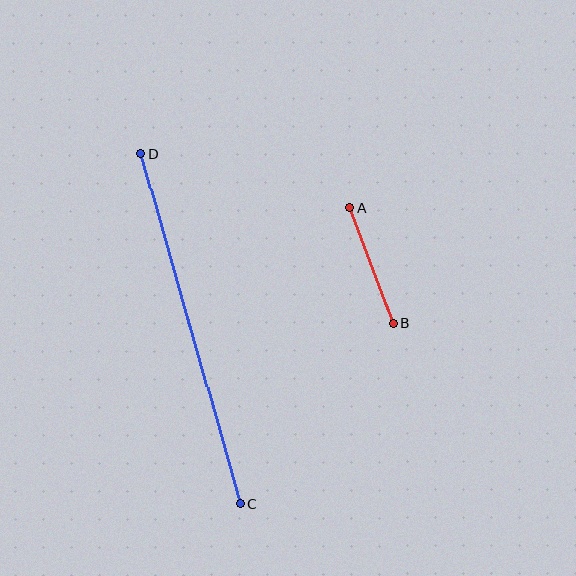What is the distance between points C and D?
The distance is approximately 364 pixels.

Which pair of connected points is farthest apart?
Points C and D are farthest apart.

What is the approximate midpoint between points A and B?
The midpoint is at approximately (371, 266) pixels.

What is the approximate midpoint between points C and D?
The midpoint is at approximately (191, 329) pixels.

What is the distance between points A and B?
The distance is approximately 125 pixels.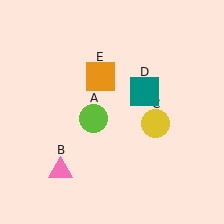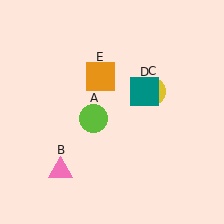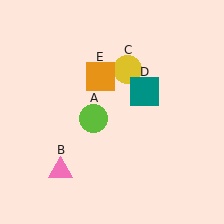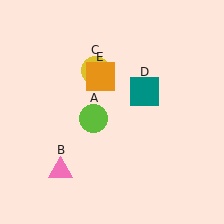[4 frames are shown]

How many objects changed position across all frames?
1 object changed position: yellow circle (object C).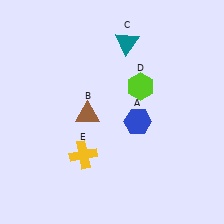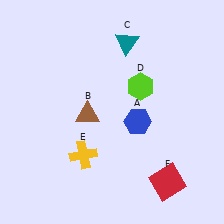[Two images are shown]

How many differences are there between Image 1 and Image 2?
There is 1 difference between the two images.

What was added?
A red square (F) was added in Image 2.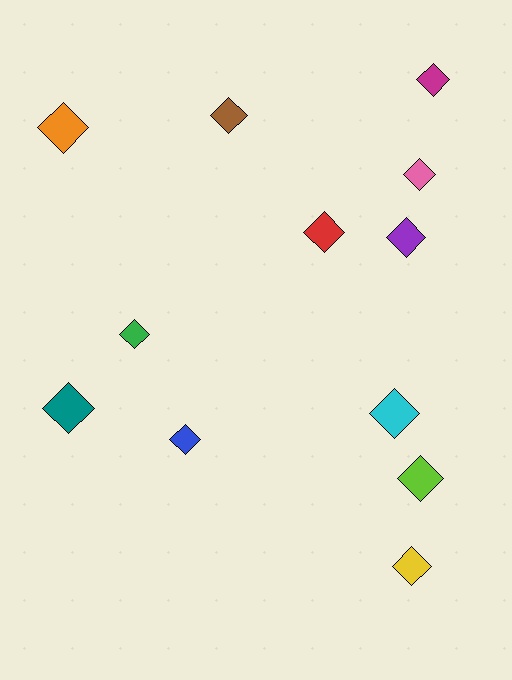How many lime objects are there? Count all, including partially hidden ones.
There is 1 lime object.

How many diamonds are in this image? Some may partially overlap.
There are 12 diamonds.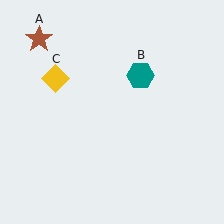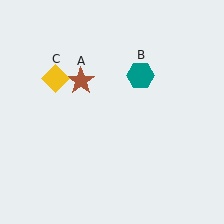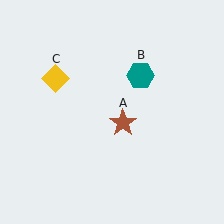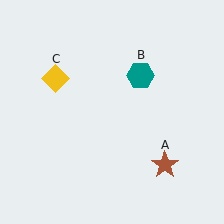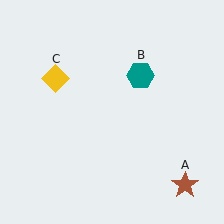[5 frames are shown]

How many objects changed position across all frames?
1 object changed position: brown star (object A).